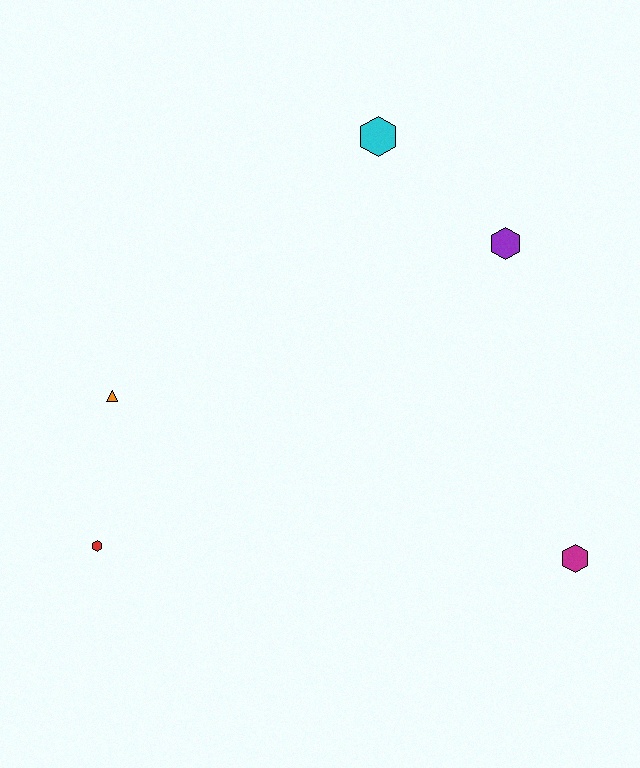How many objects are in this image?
There are 5 objects.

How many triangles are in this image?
There is 1 triangle.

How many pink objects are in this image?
There are no pink objects.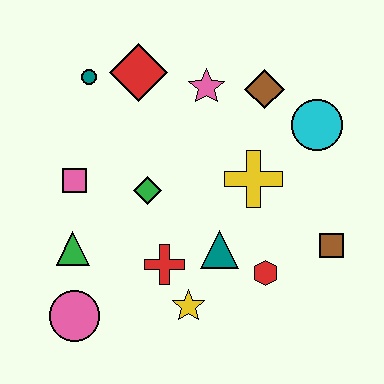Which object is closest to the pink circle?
The green triangle is closest to the pink circle.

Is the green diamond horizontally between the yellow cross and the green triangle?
Yes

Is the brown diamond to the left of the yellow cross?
No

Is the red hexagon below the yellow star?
No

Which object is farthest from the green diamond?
The brown square is farthest from the green diamond.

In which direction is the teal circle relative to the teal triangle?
The teal circle is above the teal triangle.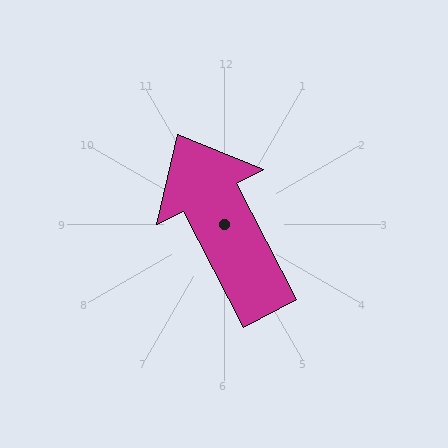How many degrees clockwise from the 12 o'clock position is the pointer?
Approximately 333 degrees.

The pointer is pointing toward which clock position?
Roughly 11 o'clock.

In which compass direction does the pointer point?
Northwest.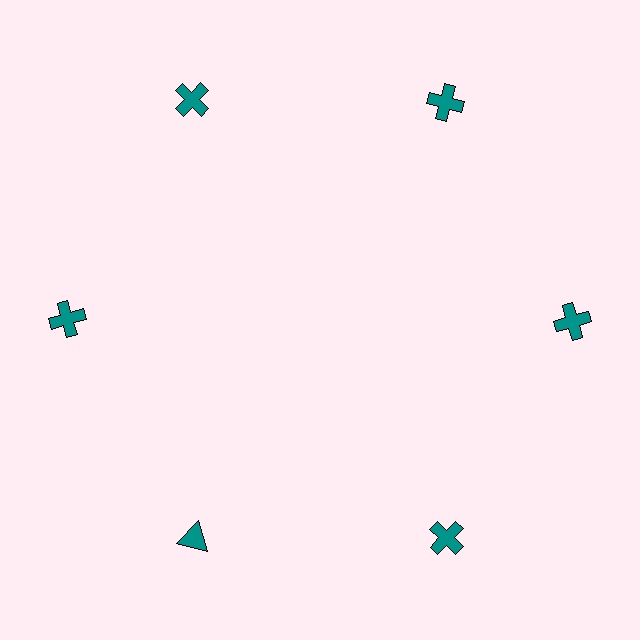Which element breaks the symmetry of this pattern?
The teal triangle at roughly the 7 o'clock position breaks the symmetry. All other shapes are teal crosses.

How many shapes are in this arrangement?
There are 6 shapes arranged in a ring pattern.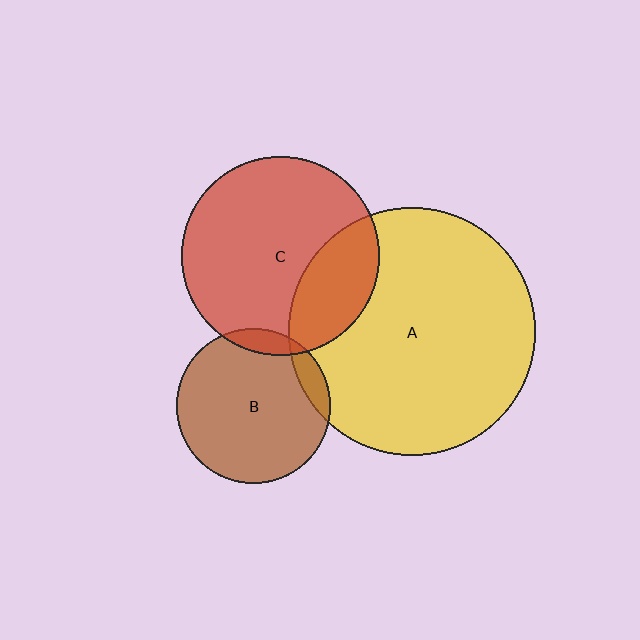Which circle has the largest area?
Circle A (yellow).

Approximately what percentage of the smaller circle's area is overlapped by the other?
Approximately 10%.